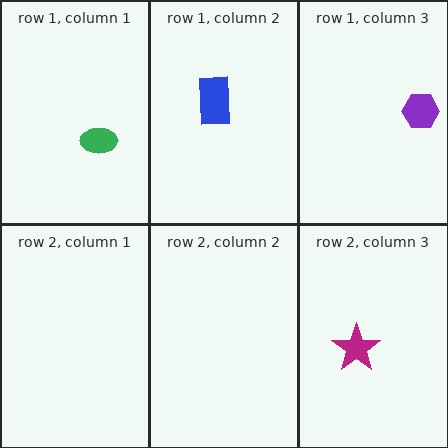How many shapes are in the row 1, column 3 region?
1.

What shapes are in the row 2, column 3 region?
The magenta star.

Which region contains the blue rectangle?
The row 1, column 2 region.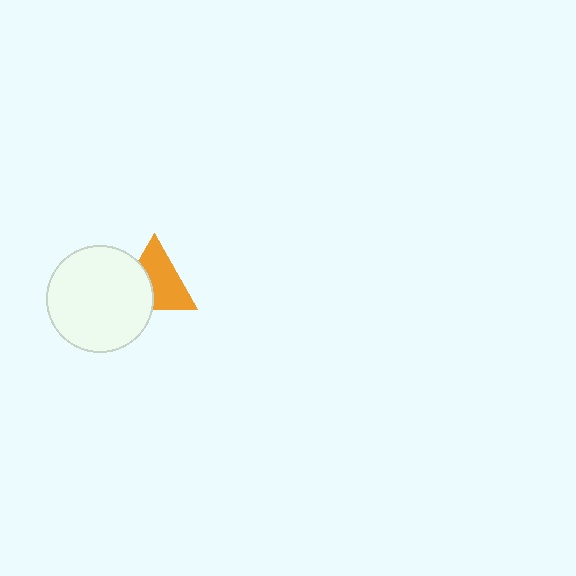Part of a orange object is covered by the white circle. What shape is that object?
It is a triangle.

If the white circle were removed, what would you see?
You would see the complete orange triangle.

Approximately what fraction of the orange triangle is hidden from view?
Roughly 37% of the orange triangle is hidden behind the white circle.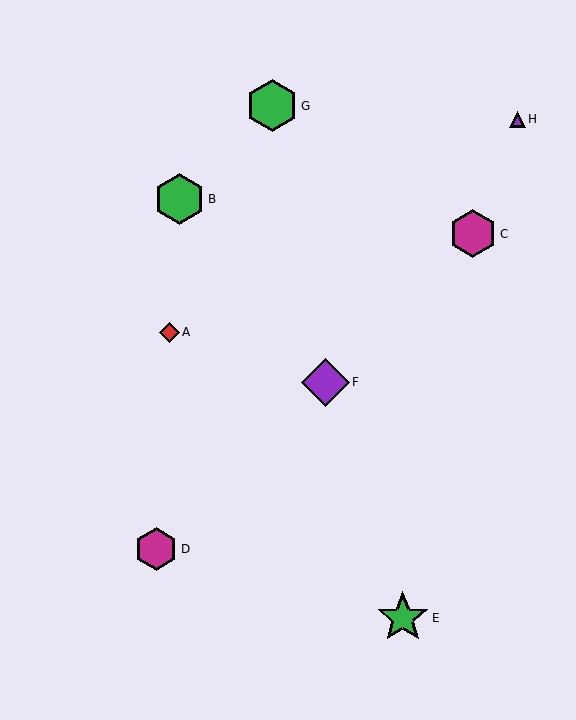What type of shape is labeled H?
Shape H is a purple triangle.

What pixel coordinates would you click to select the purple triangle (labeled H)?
Click at (517, 119) to select the purple triangle H.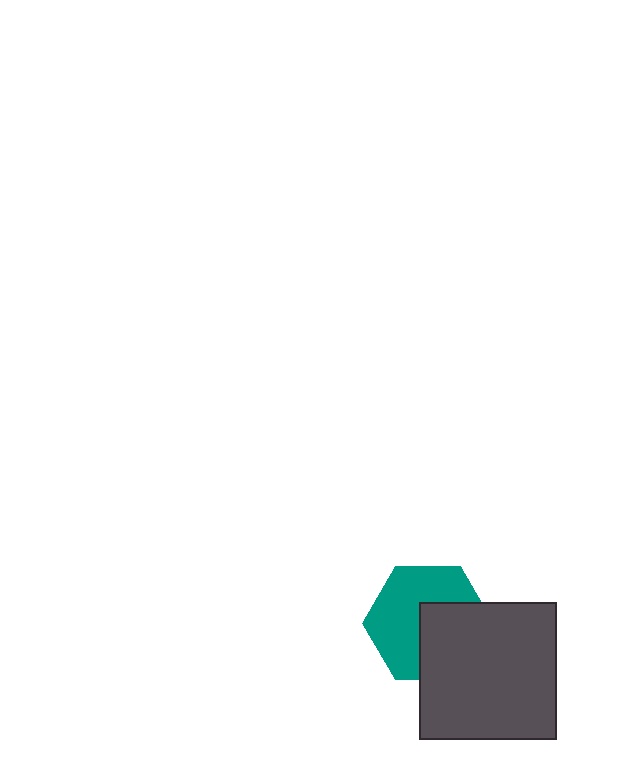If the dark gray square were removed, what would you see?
You would see the complete teal hexagon.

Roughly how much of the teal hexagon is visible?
About half of it is visible (roughly 58%).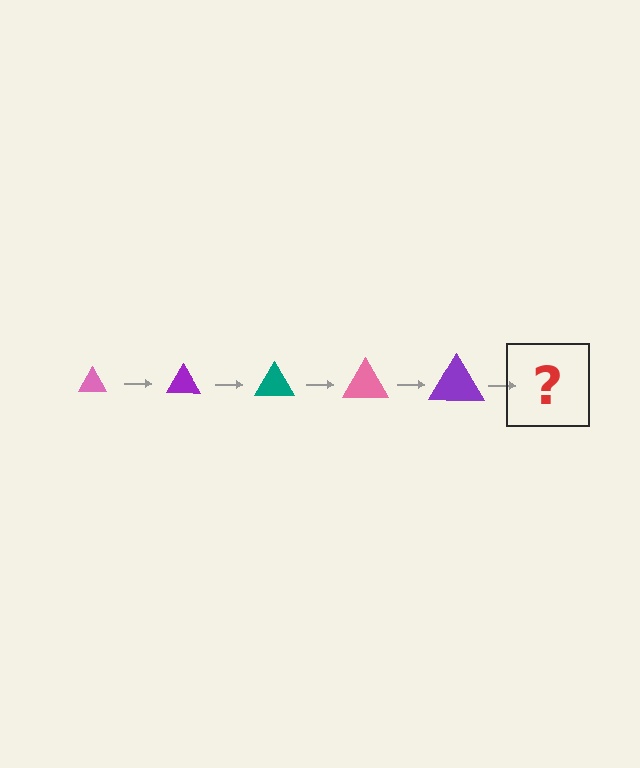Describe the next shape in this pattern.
It should be a teal triangle, larger than the previous one.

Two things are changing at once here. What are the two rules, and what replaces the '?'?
The two rules are that the triangle grows larger each step and the color cycles through pink, purple, and teal. The '?' should be a teal triangle, larger than the previous one.